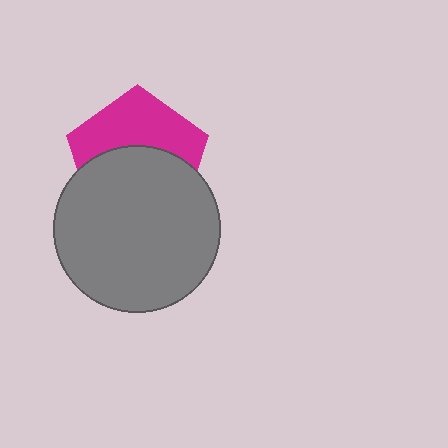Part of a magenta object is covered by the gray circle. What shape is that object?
It is a pentagon.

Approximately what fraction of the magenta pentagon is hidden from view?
Roughly 54% of the magenta pentagon is hidden behind the gray circle.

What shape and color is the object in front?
The object in front is a gray circle.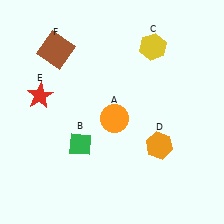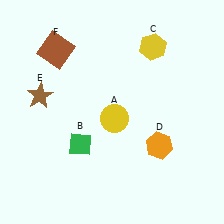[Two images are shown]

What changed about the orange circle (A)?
In Image 1, A is orange. In Image 2, it changed to yellow.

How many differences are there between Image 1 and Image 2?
There are 2 differences between the two images.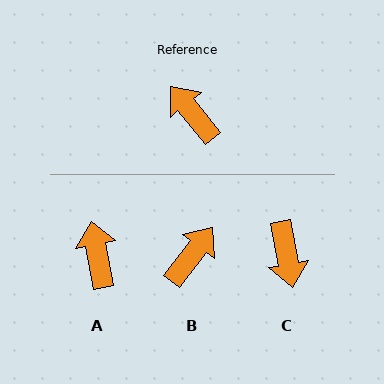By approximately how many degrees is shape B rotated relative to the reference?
Approximately 76 degrees clockwise.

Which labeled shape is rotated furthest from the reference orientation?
C, about 152 degrees away.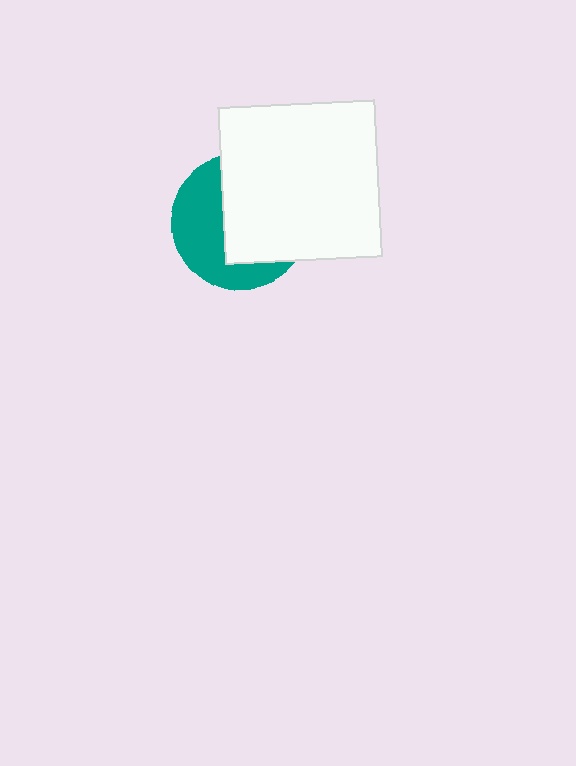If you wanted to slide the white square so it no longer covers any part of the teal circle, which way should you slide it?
Slide it right — that is the most direct way to separate the two shapes.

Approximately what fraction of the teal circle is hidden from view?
Roughly 55% of the teal circle is hidden behind the white square.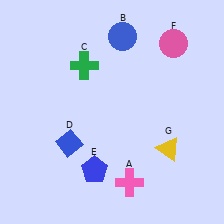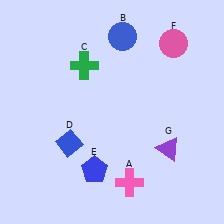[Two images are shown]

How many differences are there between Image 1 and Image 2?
There is 1 difference between the two images.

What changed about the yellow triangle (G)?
In Image 1, G is yellow. In Image 2, it changed to purple.